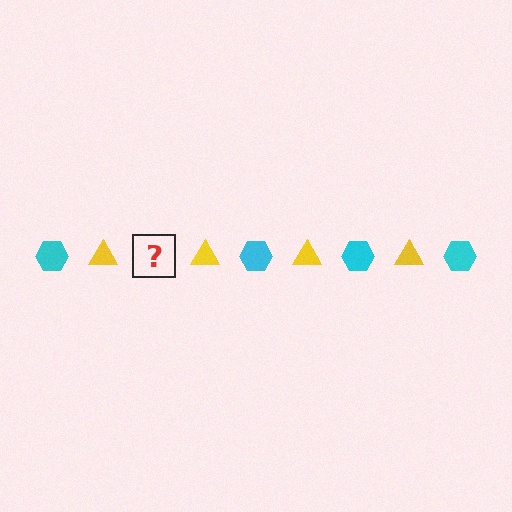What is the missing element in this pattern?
The missing element is a cyan hexagon.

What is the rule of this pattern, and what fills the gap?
The rule is that the pattern alternates between cyan hexagon and yellow triangle. The gap should be filled with a cyan hexagon.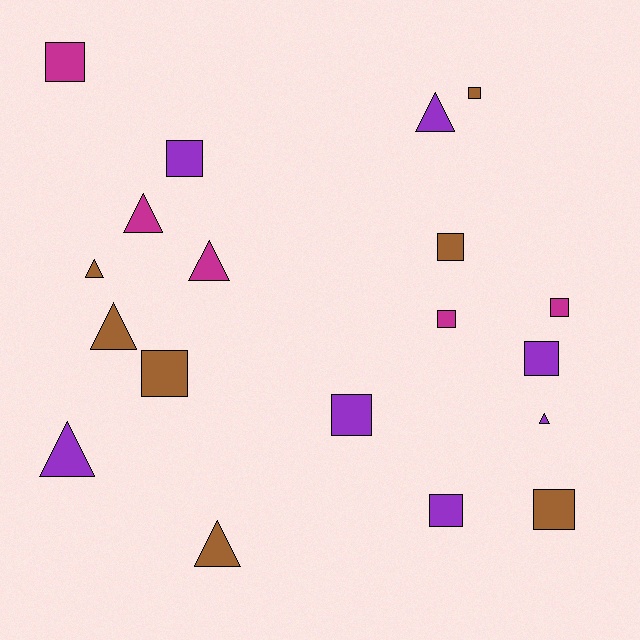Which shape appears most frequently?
Square, with 11 objects.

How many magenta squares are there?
There are 3 magenta squares.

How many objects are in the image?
There are 19 objects.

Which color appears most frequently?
Purple, with 7 objects.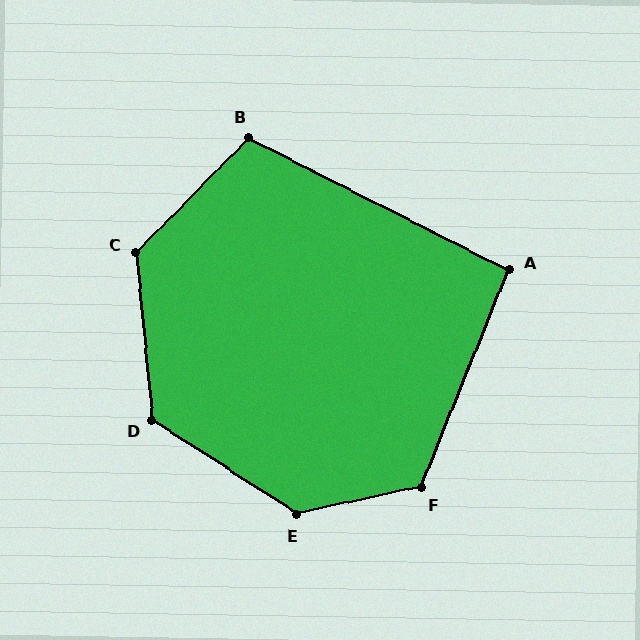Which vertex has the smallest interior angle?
A, at approximately 95 degrees.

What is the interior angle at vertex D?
Approximately 128 degrees (obtuse).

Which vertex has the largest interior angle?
E, at approximately 135 degrees.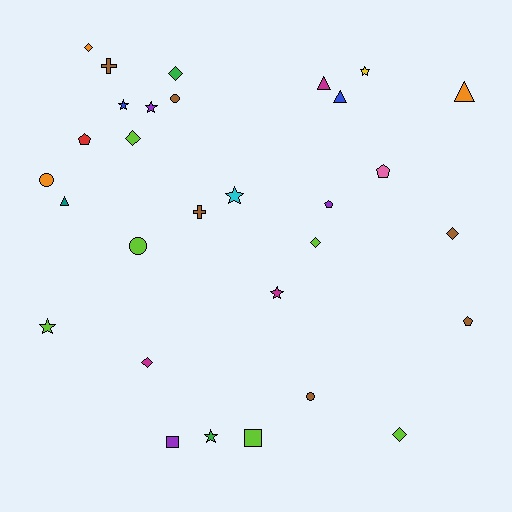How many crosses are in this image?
There are 2 crosses.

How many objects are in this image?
There are 30 objects.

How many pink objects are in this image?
There is 1 pink object.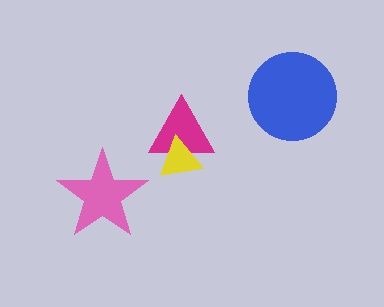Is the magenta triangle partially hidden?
Yes, it is partially covered by another shape.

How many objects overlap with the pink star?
0 objects overlap with the pink star.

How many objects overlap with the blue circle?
0 objects overlap with the blue circle.